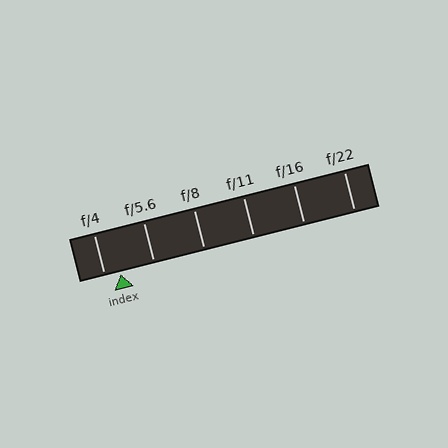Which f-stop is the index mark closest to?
The index mark is closest to f/4.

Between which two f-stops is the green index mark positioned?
The index mark is between f/4 and f/5.6.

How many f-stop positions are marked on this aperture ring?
There are 6 f-stop positions marked.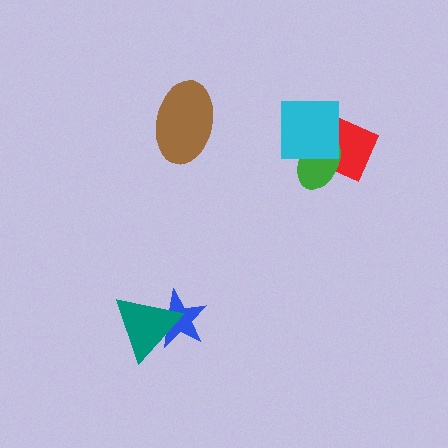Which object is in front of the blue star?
The teal triangle is in front of the blue star.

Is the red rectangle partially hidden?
Yes, it is partially covered by another shape.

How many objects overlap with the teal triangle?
1 object overlaps with the teal triangle.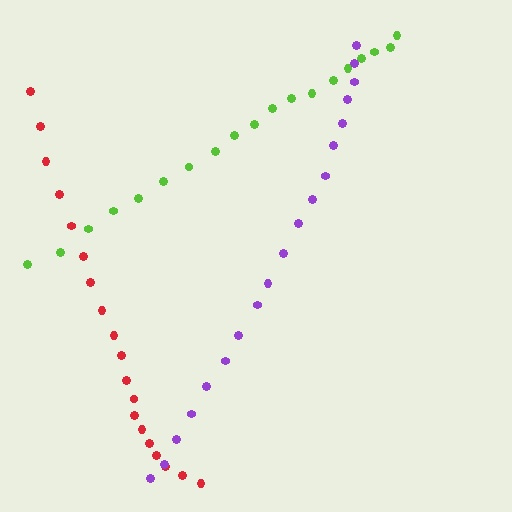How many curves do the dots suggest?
There are 3 distinct paths.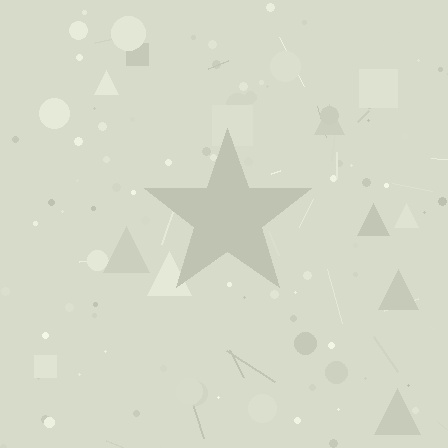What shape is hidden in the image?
A star is hidden in the image.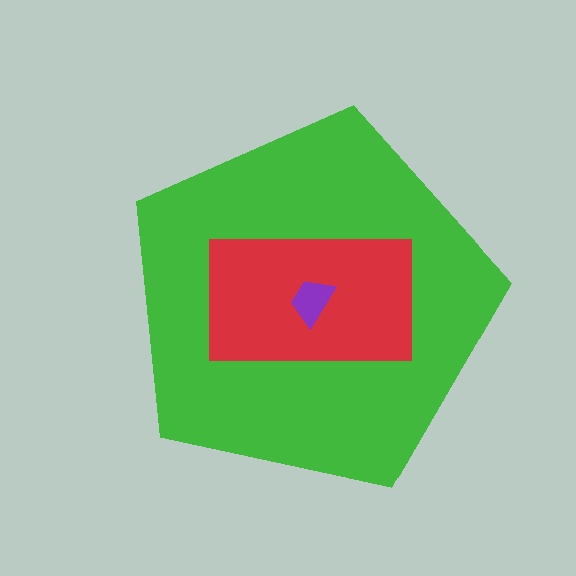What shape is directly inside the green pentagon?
The red rectangle.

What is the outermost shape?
The green pentagon.